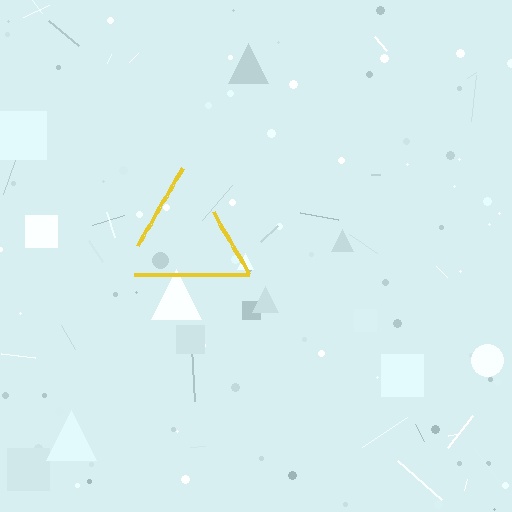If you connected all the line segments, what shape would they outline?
They would outline a triangle.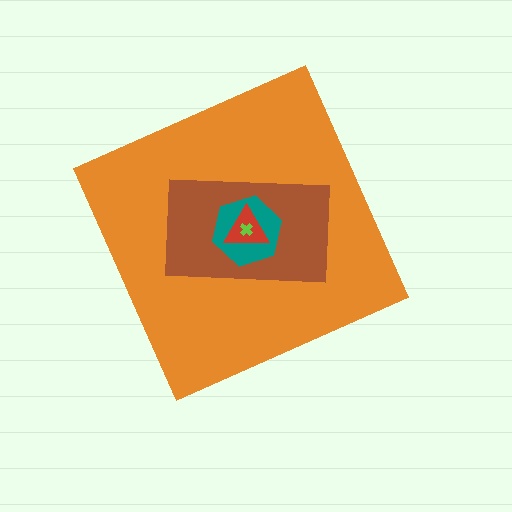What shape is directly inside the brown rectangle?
The teal hexagon.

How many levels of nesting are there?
5.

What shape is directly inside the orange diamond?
The brown rectangle.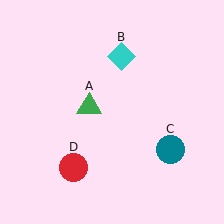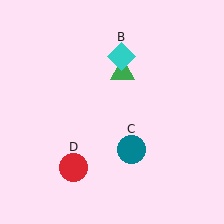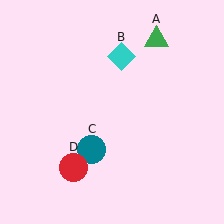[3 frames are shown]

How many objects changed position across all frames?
2 objects changed position: green triangle (object A), teal circle (object C).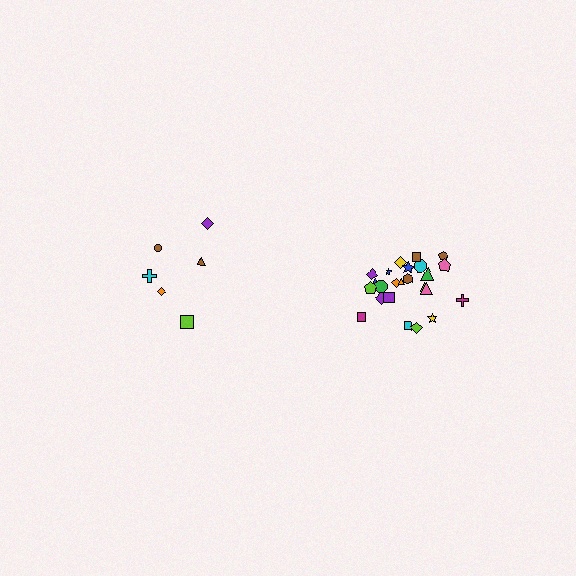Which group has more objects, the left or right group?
The right group.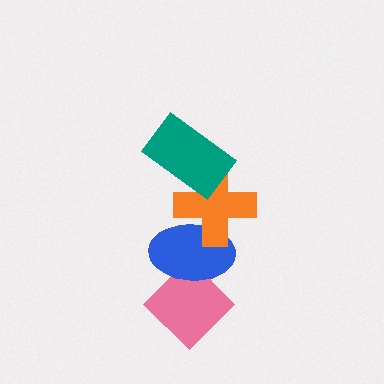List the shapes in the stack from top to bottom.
From top to bottom: the teal rectangle, the orange cross, the blue ellipse, the pink diamond.